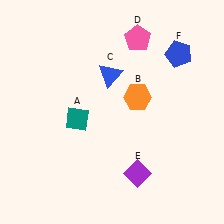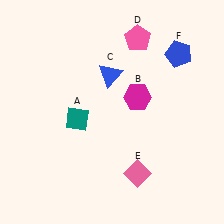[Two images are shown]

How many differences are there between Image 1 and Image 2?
There are 2 differences between the two images.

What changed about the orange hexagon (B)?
In Image 1, B is orange. In Image 2, it changed to magenta.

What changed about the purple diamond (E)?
In Image 1, E is purple. In Image 2, it changed to pink.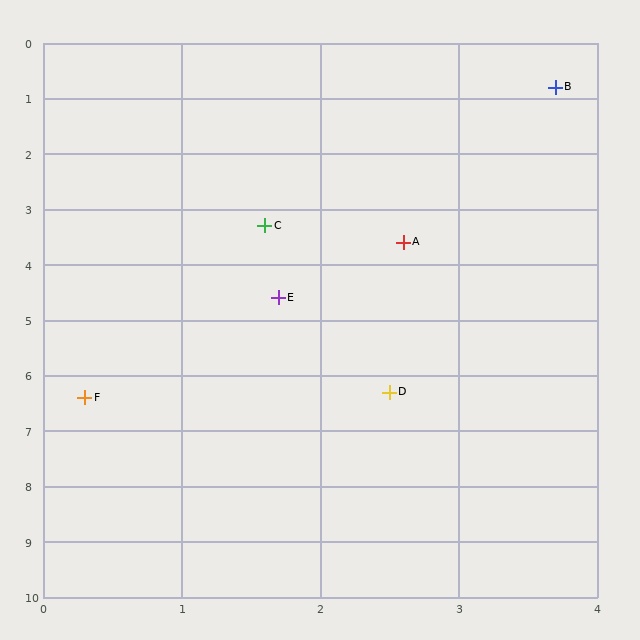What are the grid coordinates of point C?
Point C is at approximately (1.6, 3.3).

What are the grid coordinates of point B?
Point B is at approximately (3.7, 0.8).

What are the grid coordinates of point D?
Point D is at approximately (2.5, 6.3).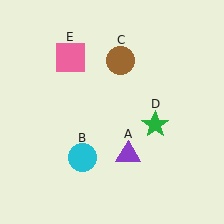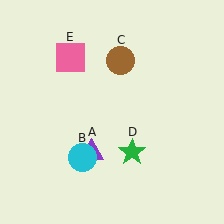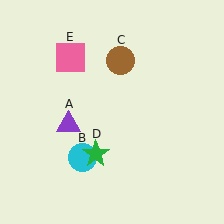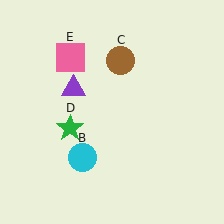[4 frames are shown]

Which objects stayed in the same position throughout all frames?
Cyan circle (object B) and brown circle (object C) and pink square (object E) remained stationary.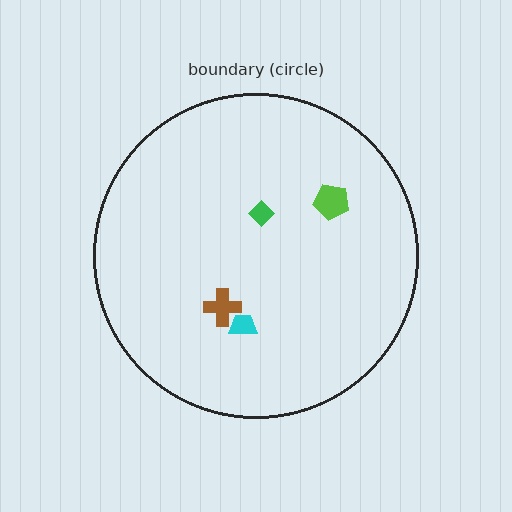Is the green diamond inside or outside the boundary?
Inside.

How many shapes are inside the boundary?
4 inside, 0 outside.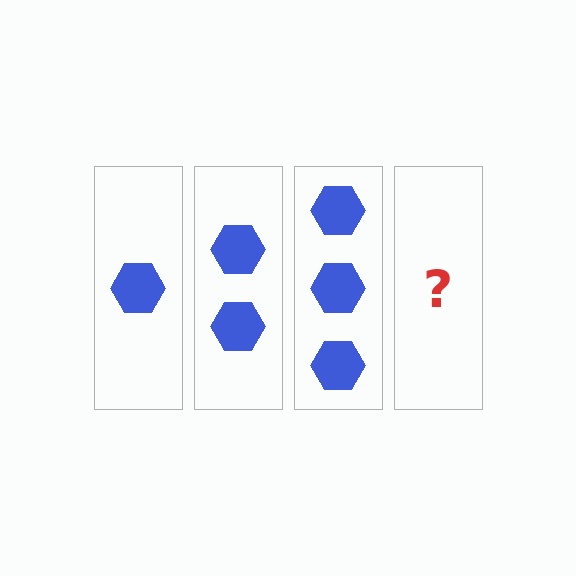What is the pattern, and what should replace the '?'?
The pattern is that each step adds one more hexagon. The '?' should be 4 hexagons.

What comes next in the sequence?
The next element should be 4 hexagons.